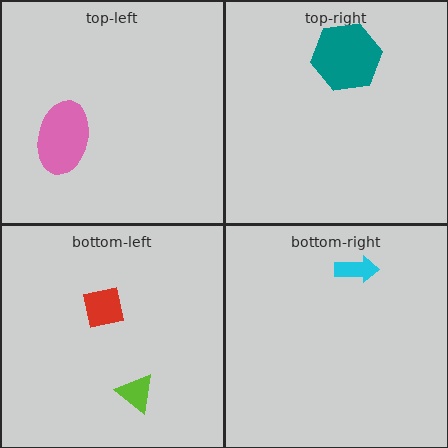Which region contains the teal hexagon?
The top-right region.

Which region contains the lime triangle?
The bottom-left region.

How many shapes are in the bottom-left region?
2.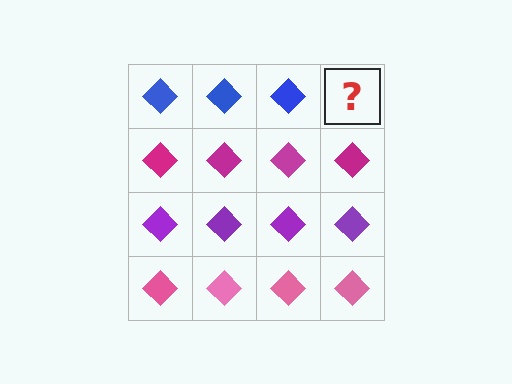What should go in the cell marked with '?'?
The missing cell should contain a blue diamond.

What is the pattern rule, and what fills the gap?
The rule is that each row has a consistent color. The gap should be filled with a blue diamond.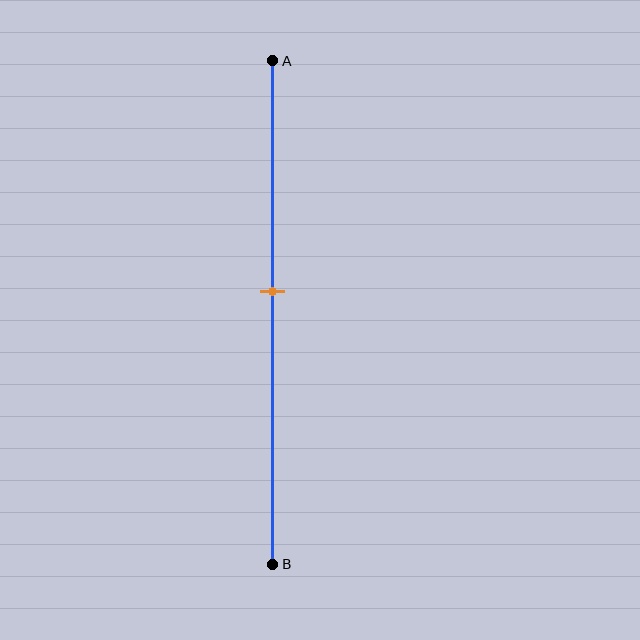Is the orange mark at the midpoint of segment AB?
No, the mark is at about 45% from A, not at the 50% midpoint.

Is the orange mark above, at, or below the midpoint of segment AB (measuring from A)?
The orange mark is above the midpoint of segment AB.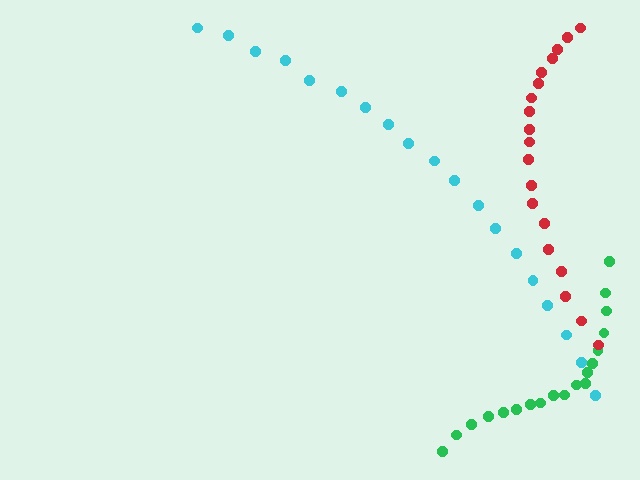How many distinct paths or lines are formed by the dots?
There are 3 distinct paths.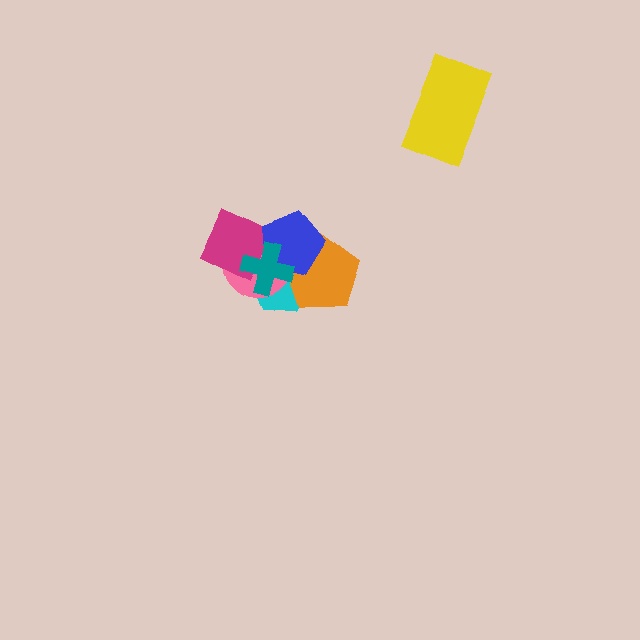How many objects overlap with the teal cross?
5 objects overlap with the teal cross.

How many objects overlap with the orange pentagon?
4 objects overlap with the orange pentagon.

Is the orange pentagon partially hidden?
Yes, it is partially covered by another shape.